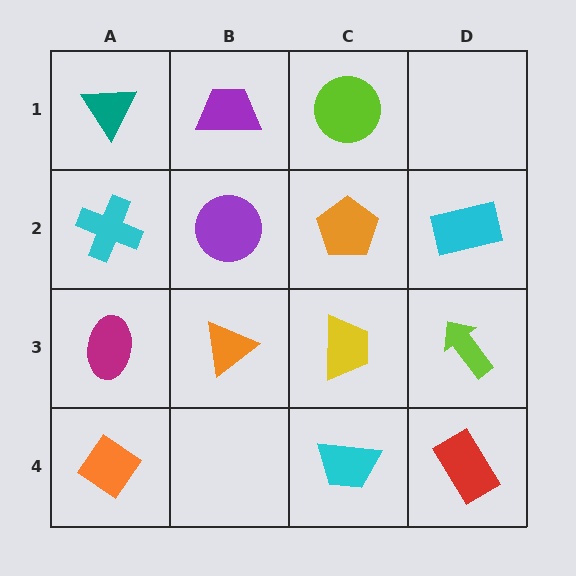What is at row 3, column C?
A yellow trapezoid.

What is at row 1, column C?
A lime circle.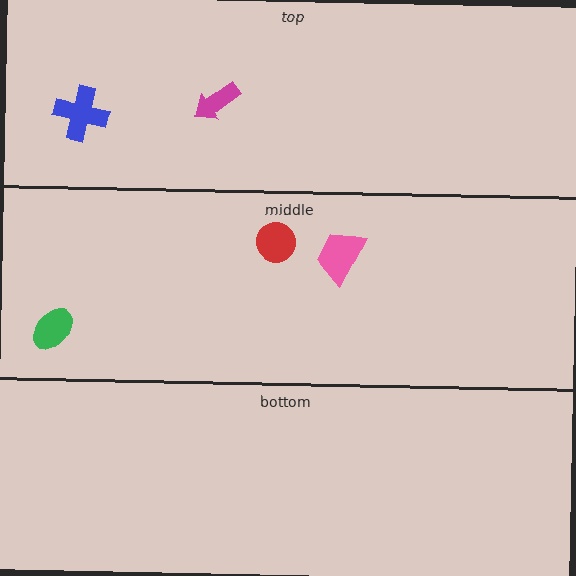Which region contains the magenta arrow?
The top region.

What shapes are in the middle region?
The red circle, the pink trapezoid, the green ellipse.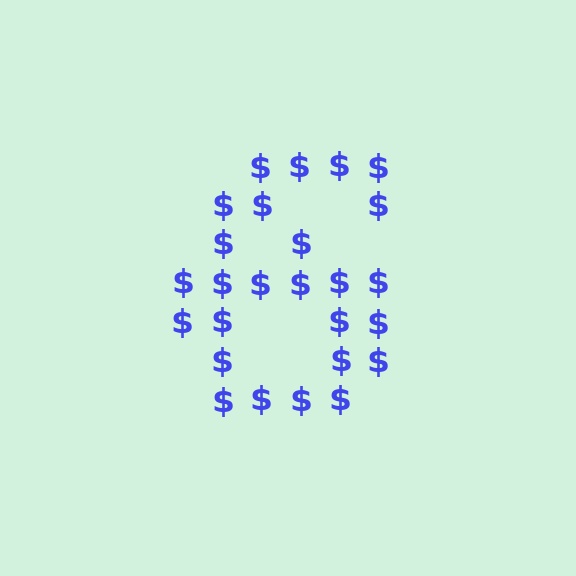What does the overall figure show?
The overall figure shows the digit 6.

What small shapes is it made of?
It is made of small dollar signs.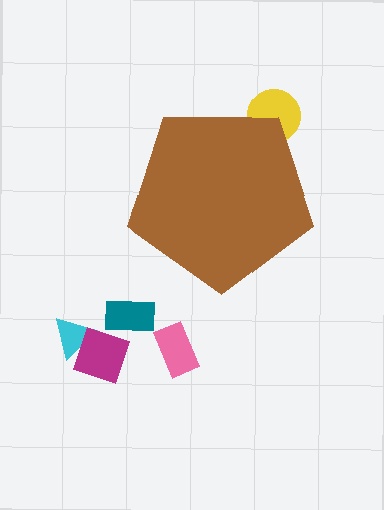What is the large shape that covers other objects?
A brown pentagon.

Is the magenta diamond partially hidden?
No, the magenta diamond is fully visible.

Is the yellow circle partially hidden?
Yes, the yellow circle is partially hidden behind the brown pentagon.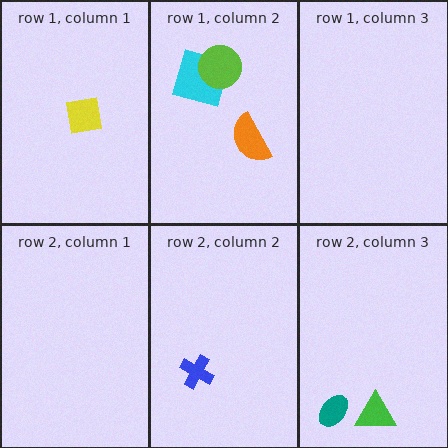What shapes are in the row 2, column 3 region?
The green triangle, the teal ellipse.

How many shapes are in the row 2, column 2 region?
1.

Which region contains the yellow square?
The row 1, column 1 region.